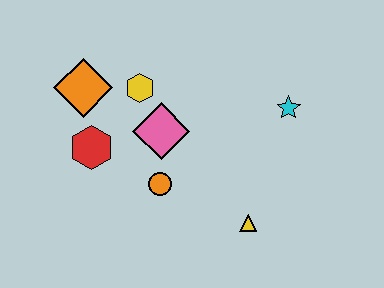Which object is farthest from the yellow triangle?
The orange diamond is farthest from the yellow triangle.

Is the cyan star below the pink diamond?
No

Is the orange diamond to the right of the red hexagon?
No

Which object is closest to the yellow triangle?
The orange circle is closest to the yellow triangle.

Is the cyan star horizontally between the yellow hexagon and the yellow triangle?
No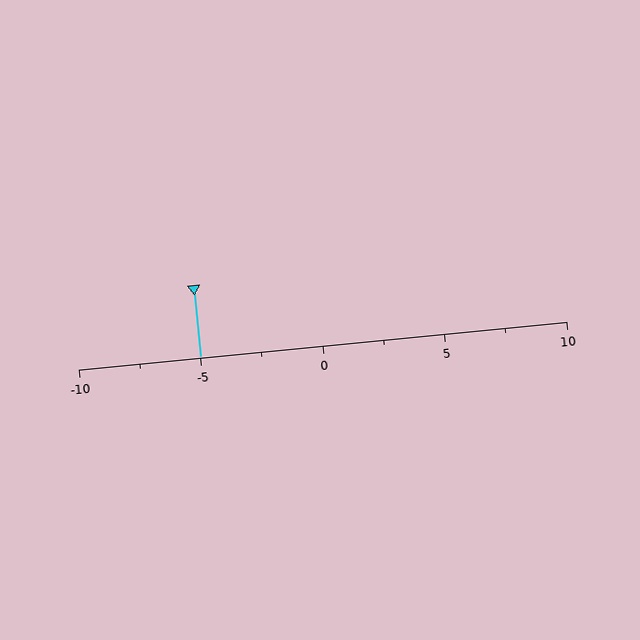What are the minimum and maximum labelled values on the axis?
The axis runs from -10 to 10.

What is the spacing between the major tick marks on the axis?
The major ticks are spaced 5 apart.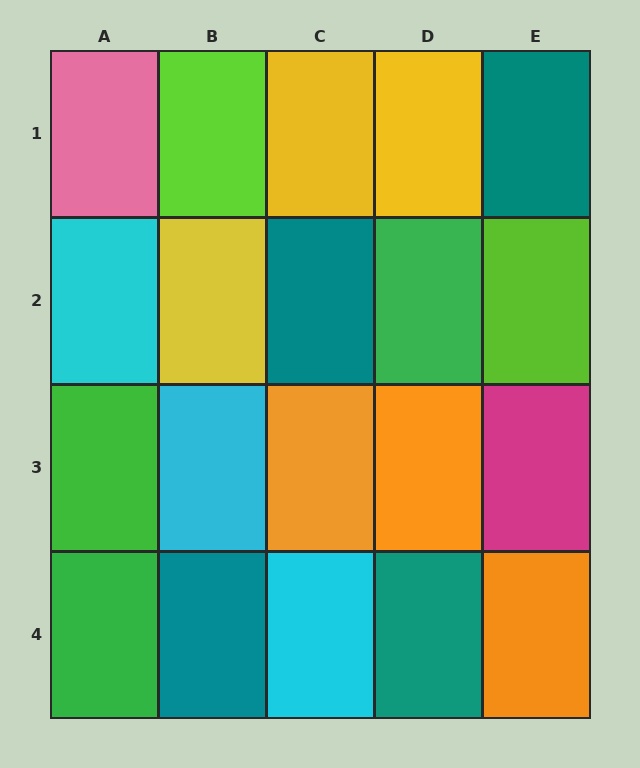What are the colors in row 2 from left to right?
Cyan, yellow, teal, green, lime.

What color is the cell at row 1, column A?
Pink.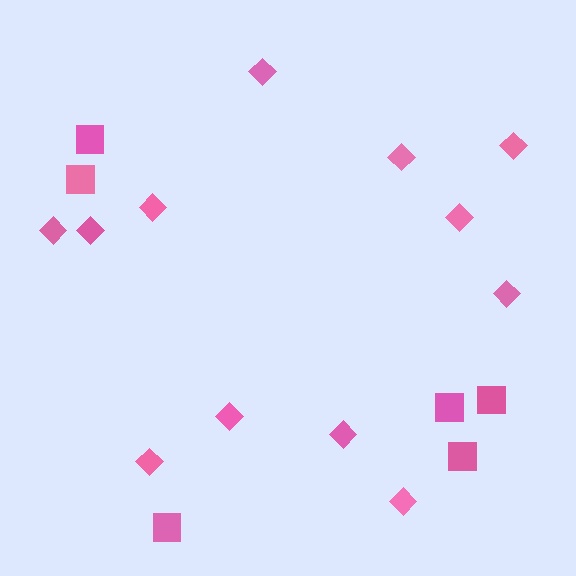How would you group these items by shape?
There are 2 groups: one group of squares (6) and one group of diamonds (12).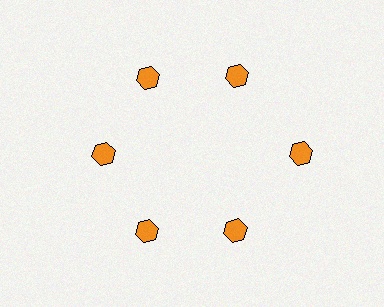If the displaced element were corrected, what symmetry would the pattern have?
It would have 6-fold rotational symmetry — the pattern would map onto itself every 60 degrees.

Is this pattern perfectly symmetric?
No. The 6 orange hexagons are arranged in a ring, but one element near the 3 o'clock position is pushed outward from the center, breaking the 6-fold rotational symmetry.